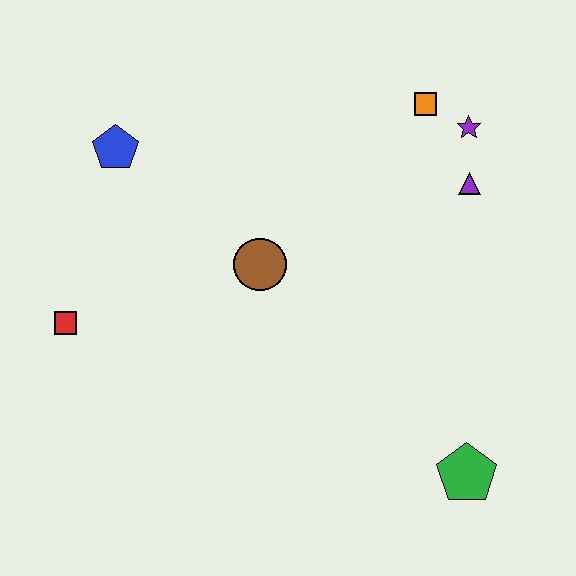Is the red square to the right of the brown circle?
No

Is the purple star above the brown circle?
Yes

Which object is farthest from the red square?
The purple star is farthest from the red square.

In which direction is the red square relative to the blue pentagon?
The red square is below the blue pentagon.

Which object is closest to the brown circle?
The blue pentagon is closest to the brown circle.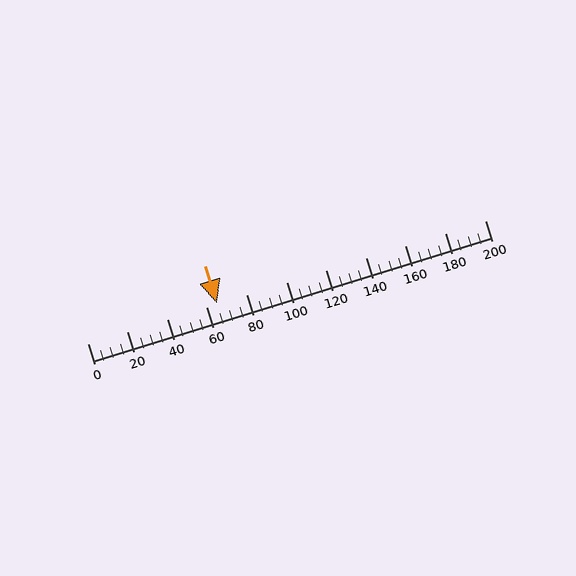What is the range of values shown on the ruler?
The ruler shows values from 0 to 200.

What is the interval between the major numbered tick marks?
The major tick marks are spaced 20 units apart.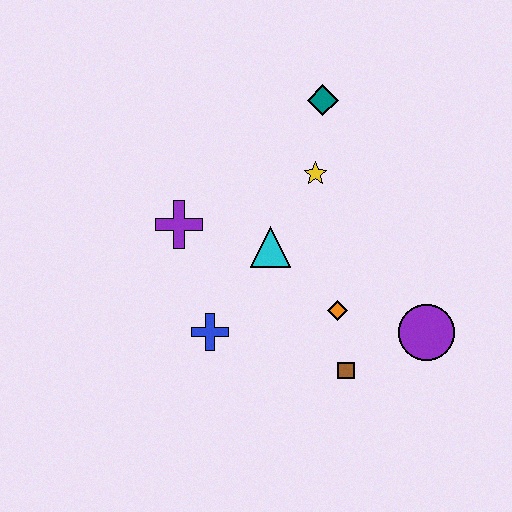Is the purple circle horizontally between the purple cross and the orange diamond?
No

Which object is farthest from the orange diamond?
The teal diamond is farthest from the orange diamond.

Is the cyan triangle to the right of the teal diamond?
No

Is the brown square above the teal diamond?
No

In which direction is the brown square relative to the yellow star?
The brown square is below the yellow star.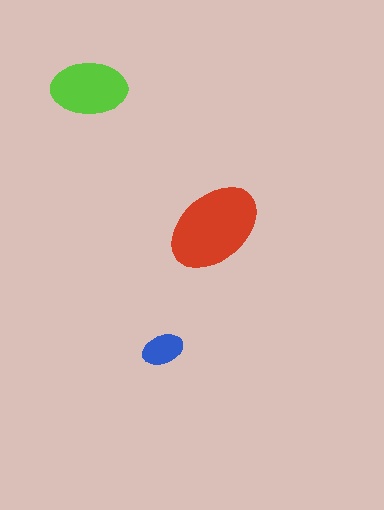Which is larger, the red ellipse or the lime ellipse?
The red one.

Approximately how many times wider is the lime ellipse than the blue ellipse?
About 2 times wider.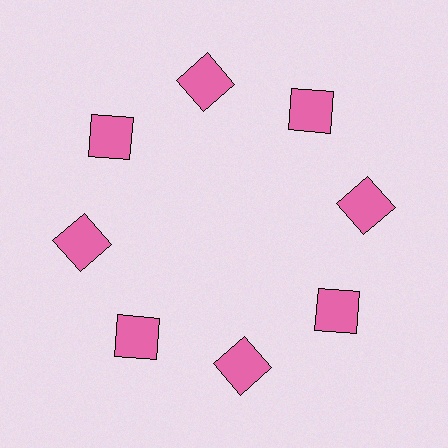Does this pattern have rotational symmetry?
Yes, this pattern has 8-fold rotational symmetry. It looks the same after rotating 45 degrees around the center.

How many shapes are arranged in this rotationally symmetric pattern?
There are 8 shapes, arranged in 8 groups of 1.